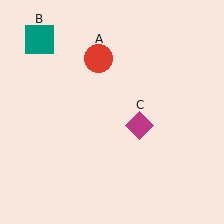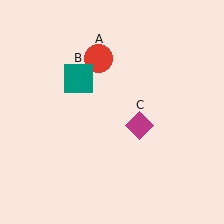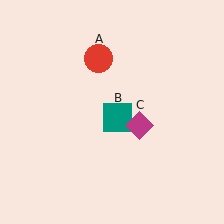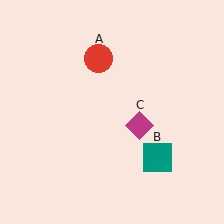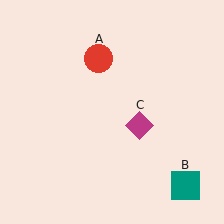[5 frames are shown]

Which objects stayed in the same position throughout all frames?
Red circle (object A) and magenta diamond (object C) remained stationary.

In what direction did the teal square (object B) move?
The teal square (object B) moved down and to the right.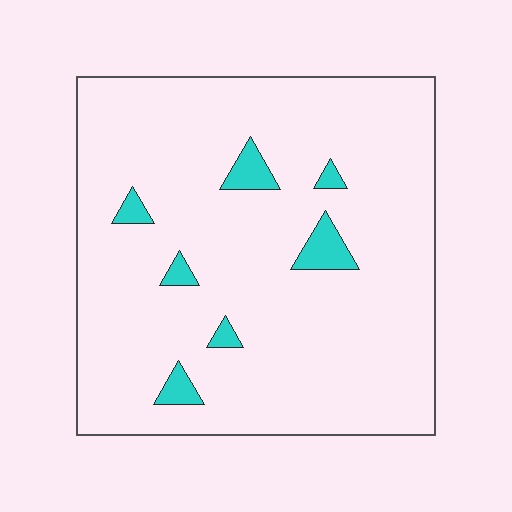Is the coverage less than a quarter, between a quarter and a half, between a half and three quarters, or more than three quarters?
Less than a quarter.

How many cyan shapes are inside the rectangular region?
7.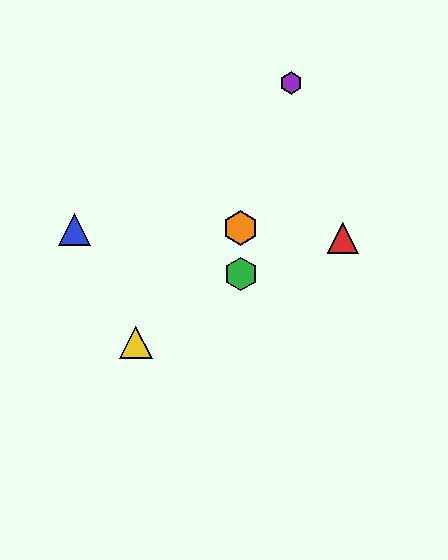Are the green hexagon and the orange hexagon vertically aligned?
Yes, both are at x≈241.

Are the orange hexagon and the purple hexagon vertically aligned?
No, the orange hexagon is at x≈241 and the purple hexagon is at x≈291.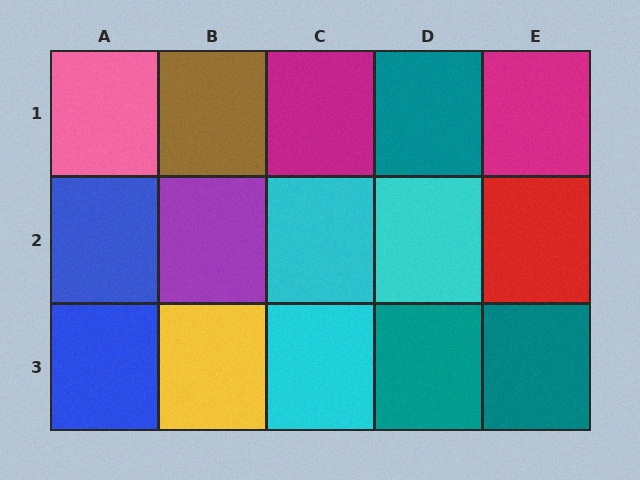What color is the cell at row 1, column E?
Magenta.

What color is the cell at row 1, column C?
Magenta.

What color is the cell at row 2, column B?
Purple.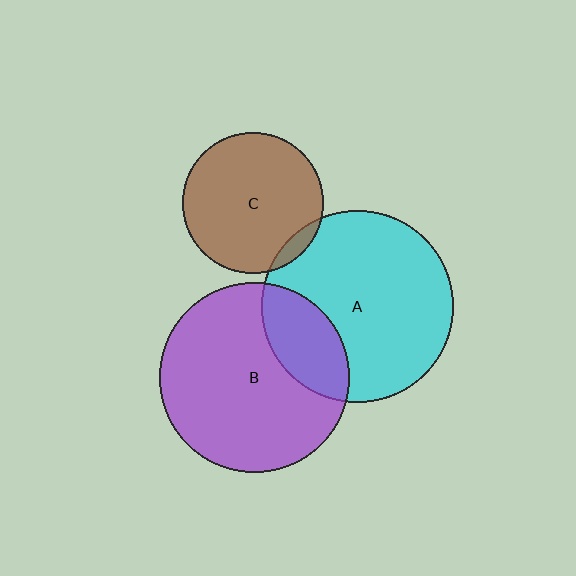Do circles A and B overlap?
Yes.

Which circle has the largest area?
Circle A (cyan).